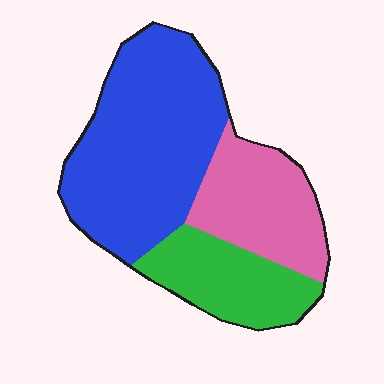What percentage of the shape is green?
Green takes up about one fifth (1/5) of the shape.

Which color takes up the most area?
Blue, at roughly 50%.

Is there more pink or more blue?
Blue.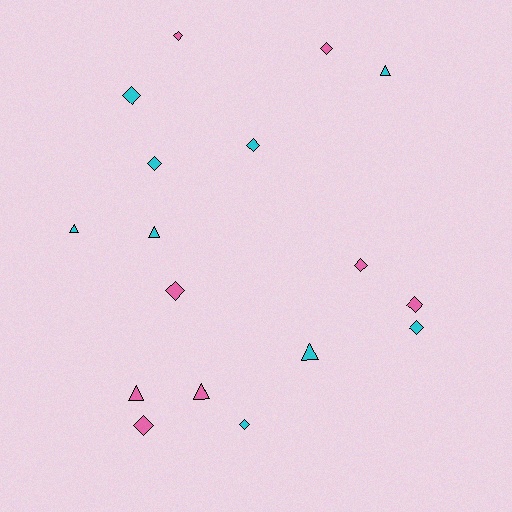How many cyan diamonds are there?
There are 5 cyan diamonds.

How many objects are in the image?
There are 17 objects.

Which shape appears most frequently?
Diamond, with 11 objects.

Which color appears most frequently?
Cyan, with 9 objects.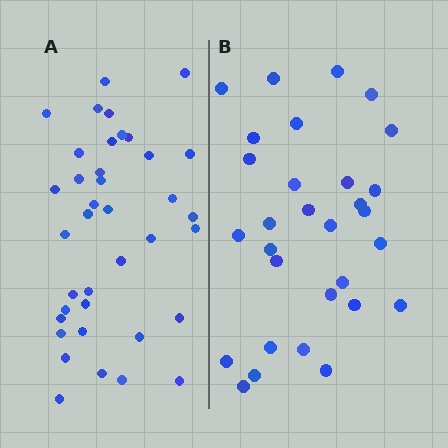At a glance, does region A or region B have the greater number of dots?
Region A (the left region) has more dots.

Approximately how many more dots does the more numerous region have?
Region A has roughly 8 or so more dots than region B.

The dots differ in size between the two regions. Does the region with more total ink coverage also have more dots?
No. Region B has more total ink coverage because its dots are larger, but region A actually contains more individual dots. Total area can be misleading — the number of items is what matters here.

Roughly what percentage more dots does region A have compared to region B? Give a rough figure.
About 25% more.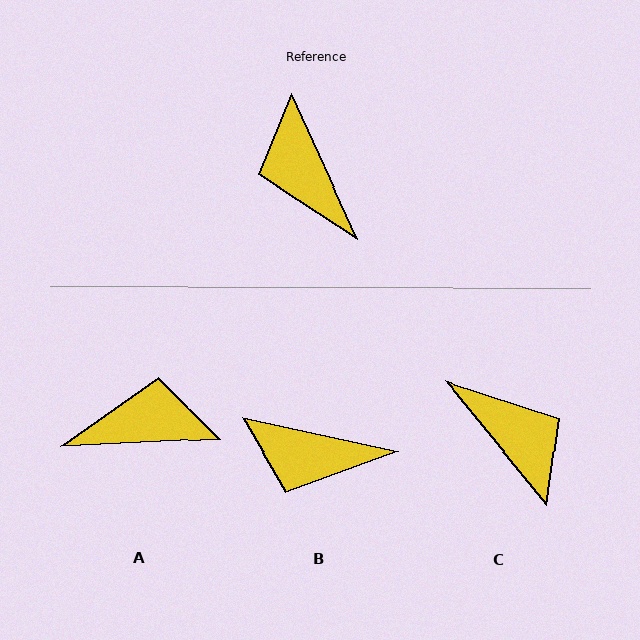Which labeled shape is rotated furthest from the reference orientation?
C, about 165 degrees away.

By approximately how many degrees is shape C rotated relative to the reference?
Approximately 165 degrees clockwise.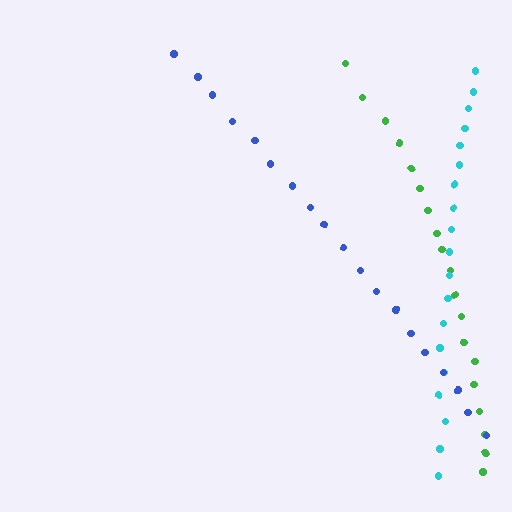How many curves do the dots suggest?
There are 3 distinct paths.